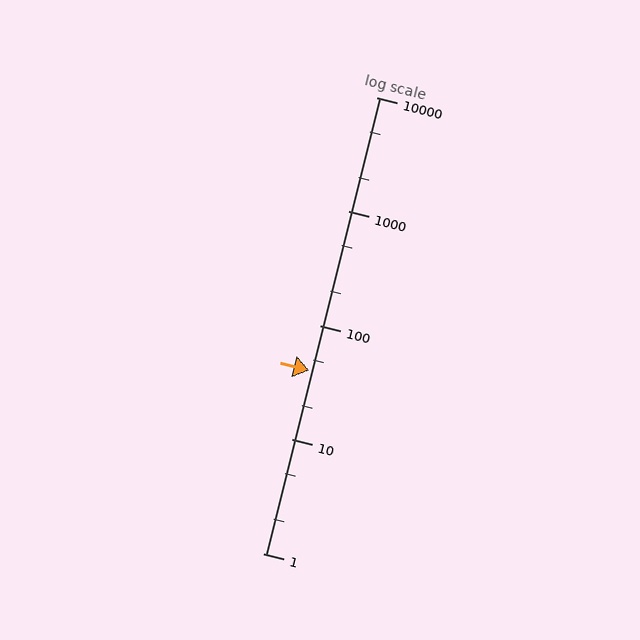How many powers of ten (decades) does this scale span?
The scale spans 4 decades, from 1 to 10000.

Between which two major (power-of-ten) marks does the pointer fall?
The pointer is between 10 and 100.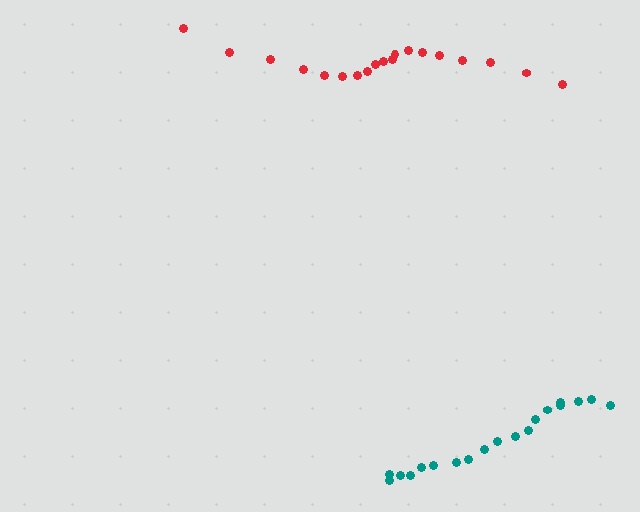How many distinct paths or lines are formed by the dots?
There are 2 distinct paths.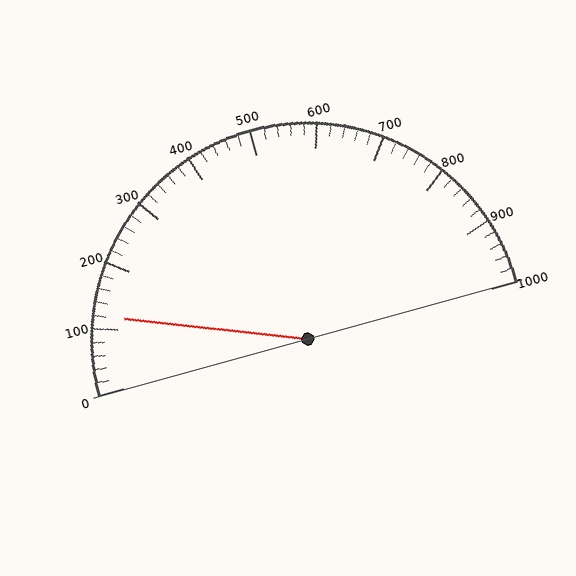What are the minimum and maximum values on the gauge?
The gauge ranges from 0 to 1000.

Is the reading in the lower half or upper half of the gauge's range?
The reading is in the lower half of the range (0 to 1000).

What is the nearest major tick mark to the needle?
The nearest major tick mark is 100.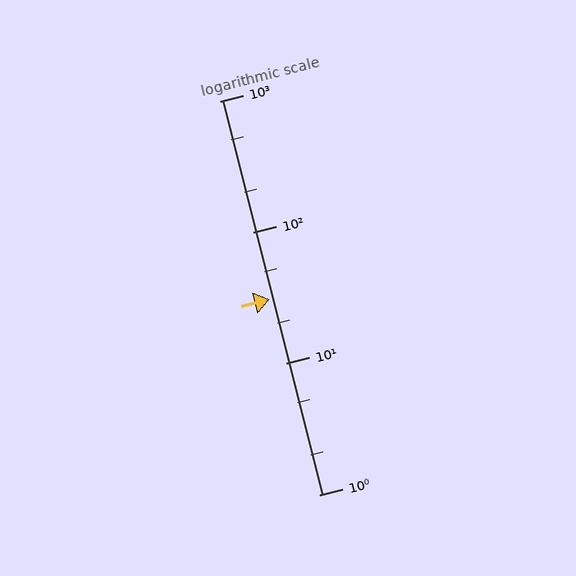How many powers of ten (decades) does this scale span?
The scale spans 3 decades, from 1 to 1000.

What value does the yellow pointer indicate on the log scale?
The pointer indicates approximately 31.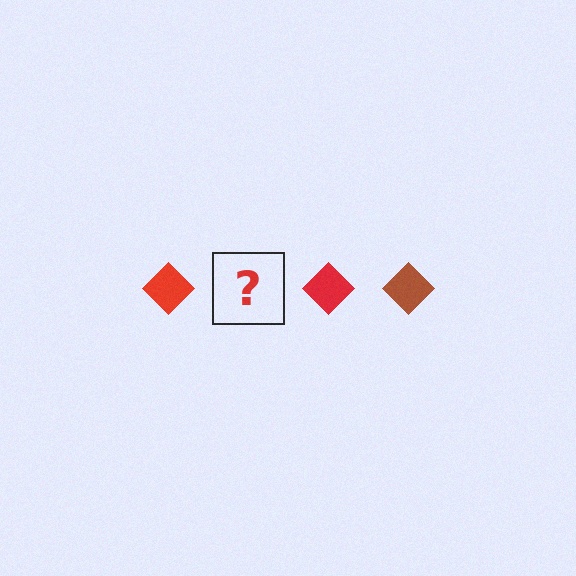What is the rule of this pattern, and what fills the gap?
The rule is that the pattern cycles through red, brown diamonds. The gap should be filled with a brown diamond.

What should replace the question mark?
The question mark should be replaced with a brown diamond.